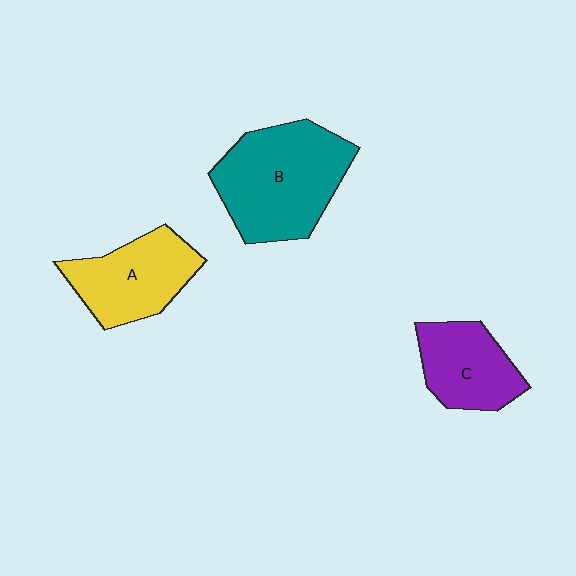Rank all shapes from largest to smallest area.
From largest to smallest: B (teal), A (yellow), C (purple).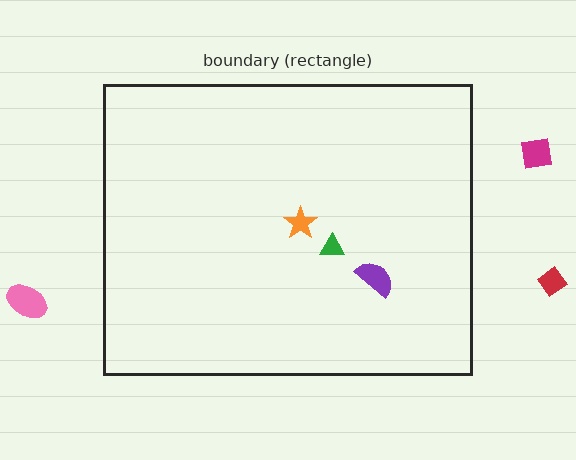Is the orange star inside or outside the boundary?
Inside.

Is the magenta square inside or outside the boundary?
Outside.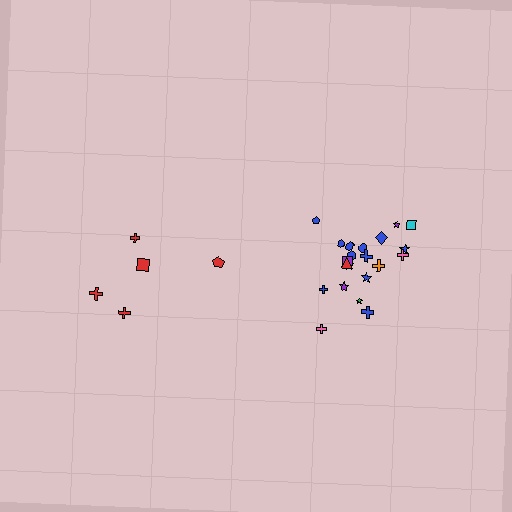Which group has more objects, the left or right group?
The right group.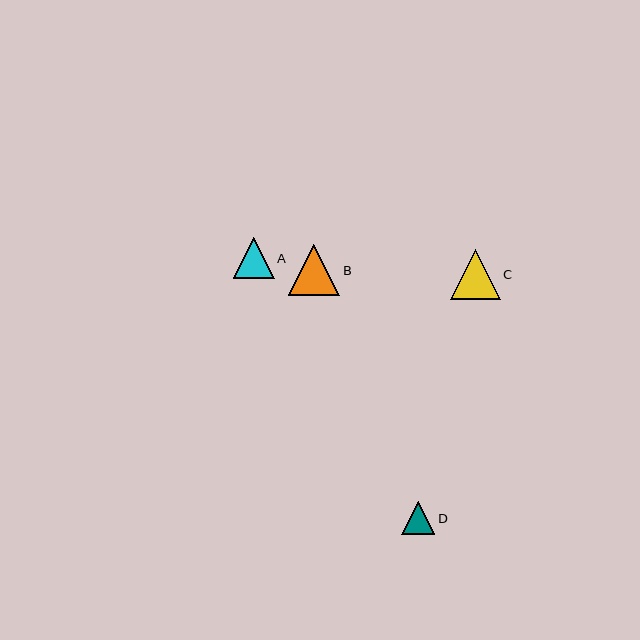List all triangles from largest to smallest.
From largest to smallest: B, C, A, D.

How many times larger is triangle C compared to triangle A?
Triangle C is approximately 1.2 times the size of triangle A.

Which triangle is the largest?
Triangle B is the largest with a size of approximately 51 pixels.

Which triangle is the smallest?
Triangle D is the smallest with a size of approximately 33 pixels.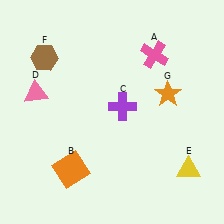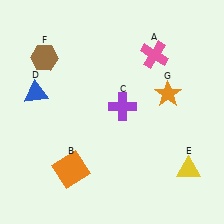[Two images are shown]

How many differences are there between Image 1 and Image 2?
There is 1 difference between the two images.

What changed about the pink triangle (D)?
In Image 1, D is pink. In Image 2, it changed to blue.